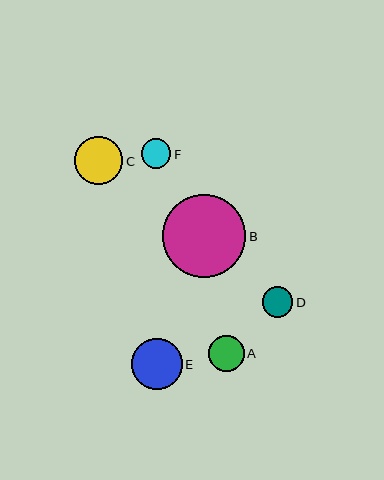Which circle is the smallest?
Circle F is the smallest with a size of approximately 29 pixels.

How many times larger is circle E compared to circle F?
Circle E is approximately 1.7 times the size of circle F.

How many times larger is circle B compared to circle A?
Circle B is approximately 2.3 times the size of circle A.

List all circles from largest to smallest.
From largest to smallest: B, E, C, A, D, F.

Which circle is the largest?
Circle B is the largest with a size of approximately 83 pixels.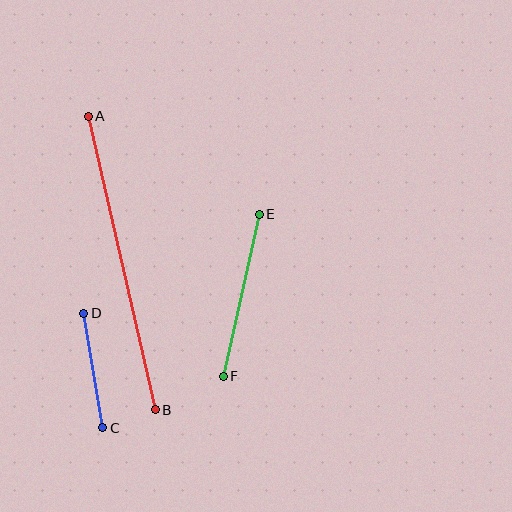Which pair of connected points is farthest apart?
Points A and B are farthest apart.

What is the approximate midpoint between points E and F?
The midpoint is at approximately (241, 295) pixels.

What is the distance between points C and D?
The distance is approximately 116 pixels.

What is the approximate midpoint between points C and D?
The midpoint is at approximately (93, 371) pixels.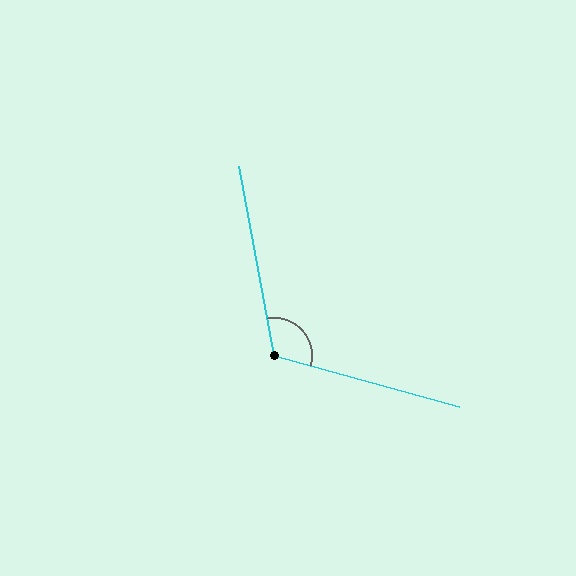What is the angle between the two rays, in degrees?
Approximately 116 degrees.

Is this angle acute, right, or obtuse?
It is obtuse.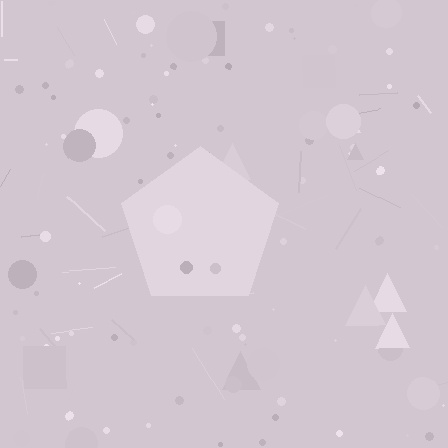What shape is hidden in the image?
A pentagon is hidden in the image.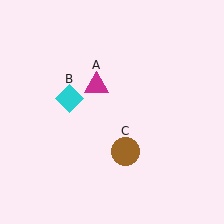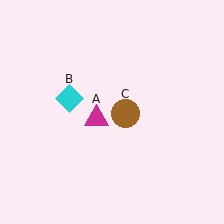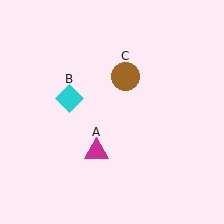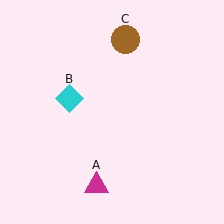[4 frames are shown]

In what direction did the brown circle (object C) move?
The brown circle (object C) moved up.